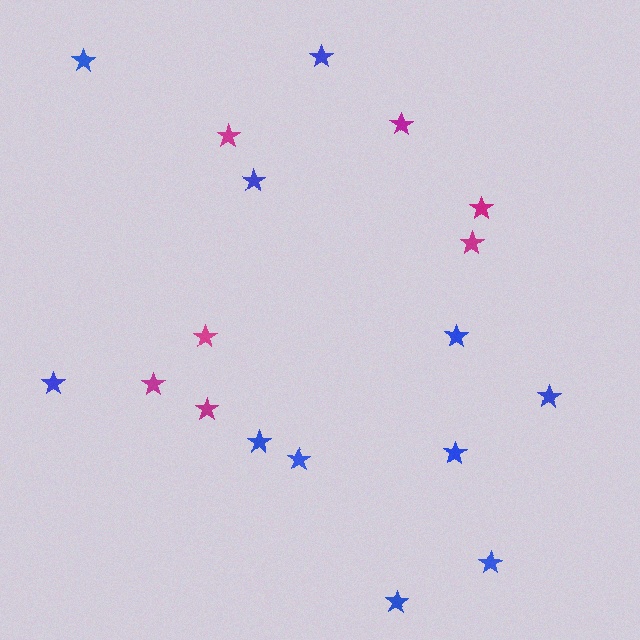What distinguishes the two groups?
There are 2 groups: one group of blue stars (11) and one group of magenta stars (7).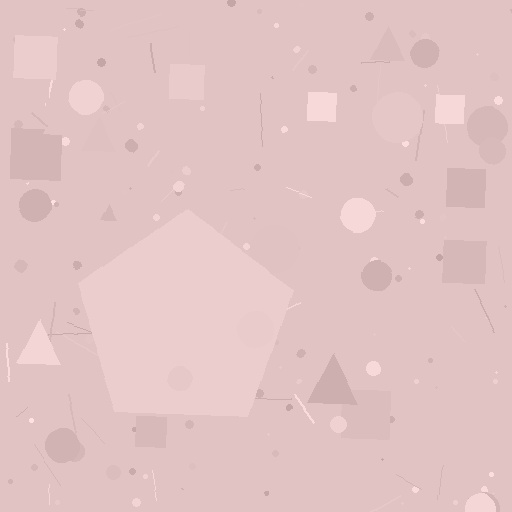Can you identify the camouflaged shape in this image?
The camouflaged shape is a pentagon.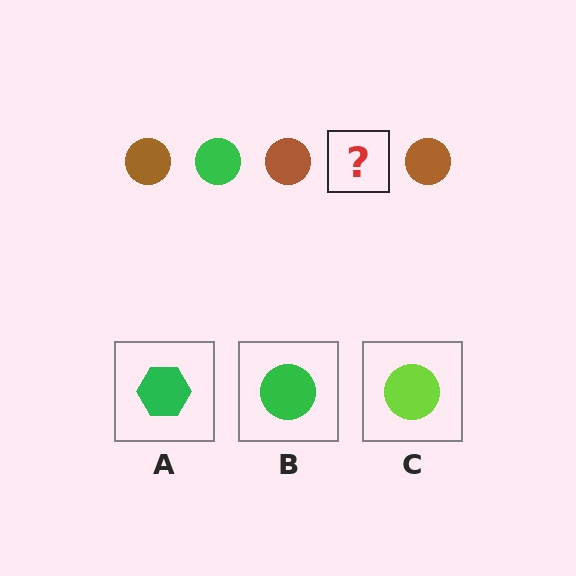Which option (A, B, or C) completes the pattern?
B.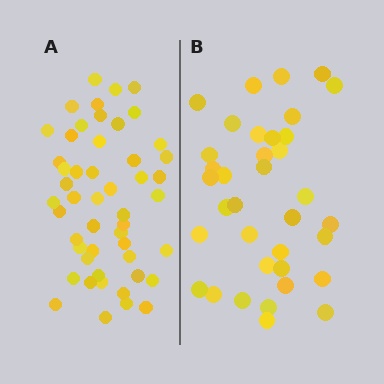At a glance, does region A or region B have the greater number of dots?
Region A (the left region) has more dots.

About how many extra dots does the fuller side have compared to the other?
Region A has approximately 15 more dots than region B.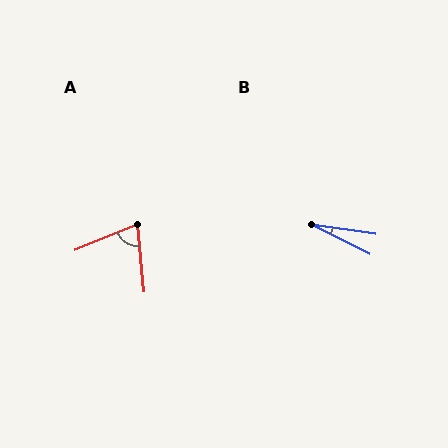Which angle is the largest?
A, at approximately 73 degrees.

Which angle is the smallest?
B, at approximately 18 degrees.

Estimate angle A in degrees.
Approximately 73 degrees.